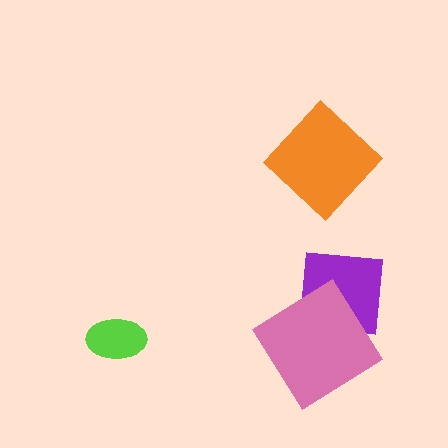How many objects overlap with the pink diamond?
1 object overlaps with the pink diamond.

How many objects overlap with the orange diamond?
0 objects overlap with the orange diamond.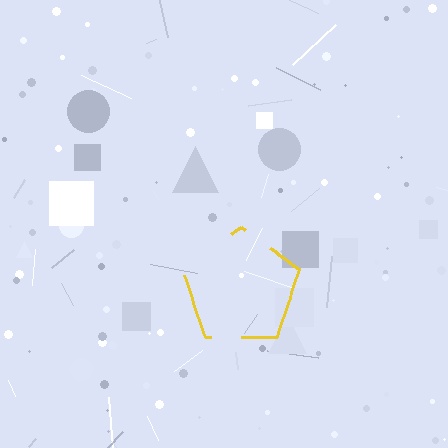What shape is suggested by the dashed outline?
The dashed outline suggests a pentagon.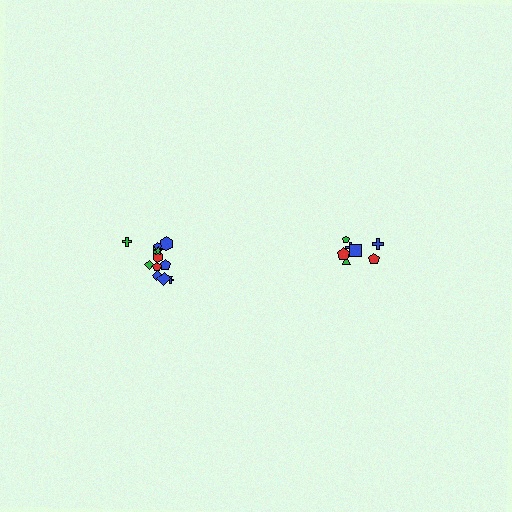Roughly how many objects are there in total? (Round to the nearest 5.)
Roughly 20 objects in total.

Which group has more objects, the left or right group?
The left group.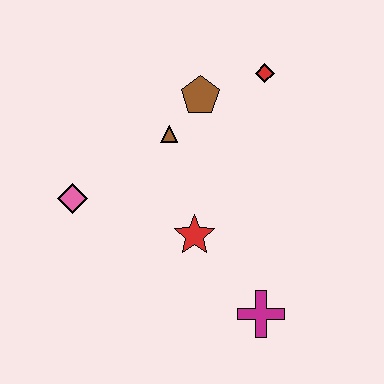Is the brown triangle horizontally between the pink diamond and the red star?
Yes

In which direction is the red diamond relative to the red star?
The red diamond is above the red star.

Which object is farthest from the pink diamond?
The red diamond is farthest from the pink diamond.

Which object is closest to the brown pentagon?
The brown triangle is closest to the brown pentagon.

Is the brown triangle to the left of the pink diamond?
No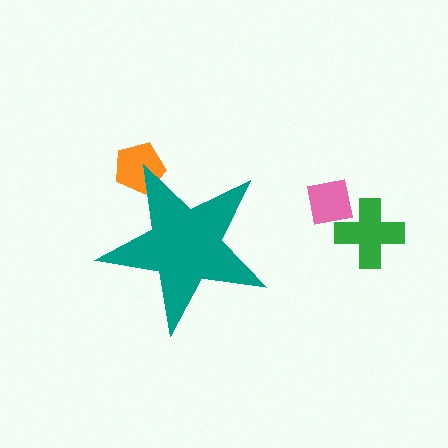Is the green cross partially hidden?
No, the green cross is fully visible.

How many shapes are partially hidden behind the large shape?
1 shape is partially hidden.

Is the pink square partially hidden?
No, the pink square is fully visible.